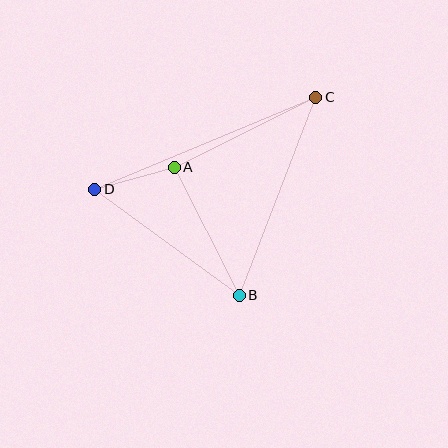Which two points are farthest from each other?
Points C and D are farthest from each other.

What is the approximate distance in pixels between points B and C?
The distance between B and C is approximately 212 pixels.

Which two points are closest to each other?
Points A and D are closest to each other.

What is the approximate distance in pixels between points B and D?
The distance between B and D is approximately 179 pixels.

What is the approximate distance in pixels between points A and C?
The distance between A and C is approximately 158 pixels.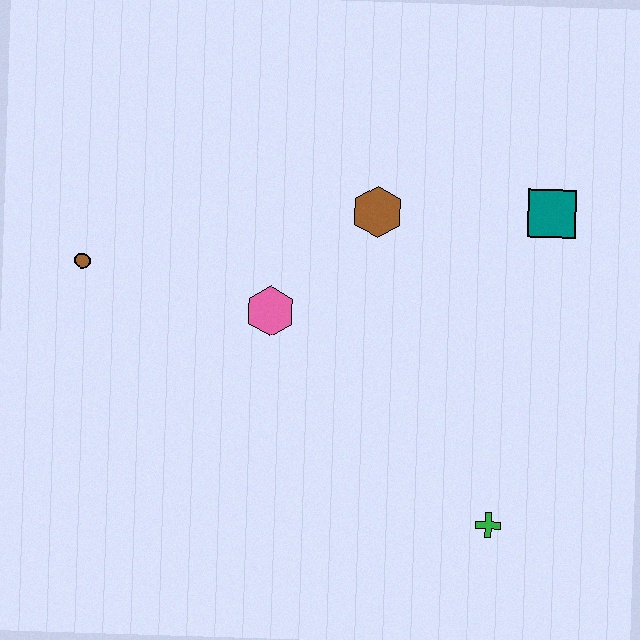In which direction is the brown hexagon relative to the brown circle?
The brown hexagon is to the right of the brown circle.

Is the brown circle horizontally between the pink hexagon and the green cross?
No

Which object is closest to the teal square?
The brown hexagon is closest to the teal square.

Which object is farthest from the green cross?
The brown circle is farthest from the green cross.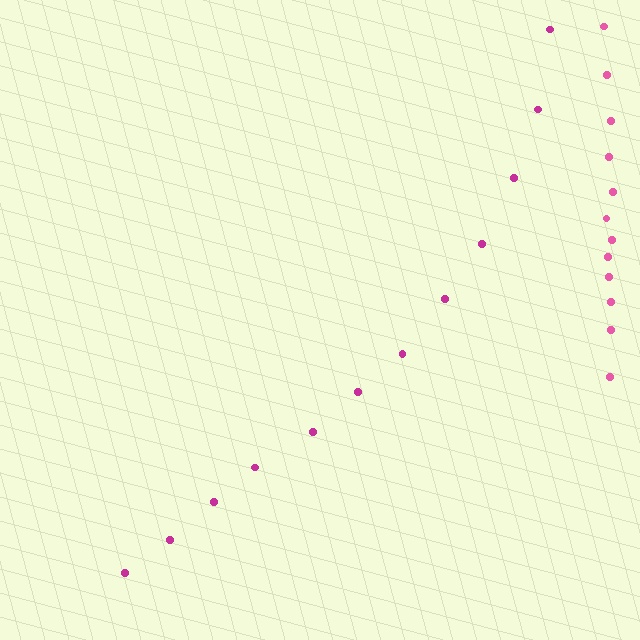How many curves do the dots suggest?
There are 2 distinct paths.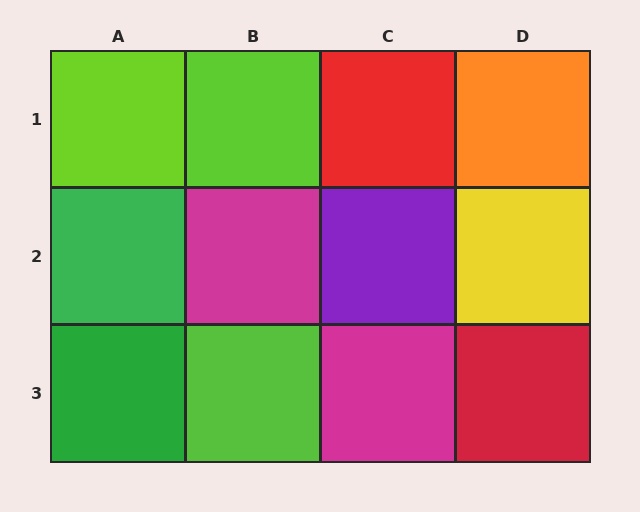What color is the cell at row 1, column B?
Lime.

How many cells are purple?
1 cell is purple.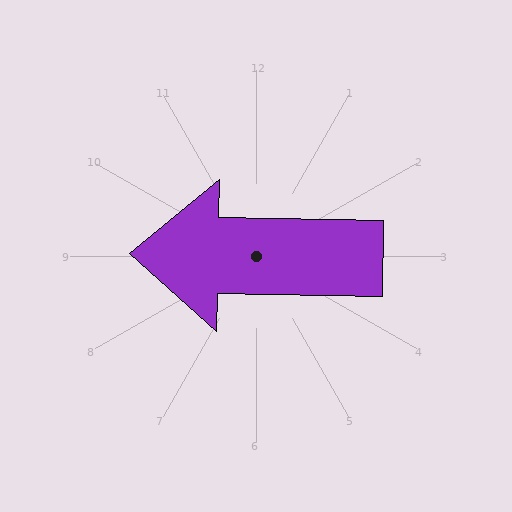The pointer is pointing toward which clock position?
Roughly 9 o'clock.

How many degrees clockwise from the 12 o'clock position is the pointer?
Approximately 271 degrees.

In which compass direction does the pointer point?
West.